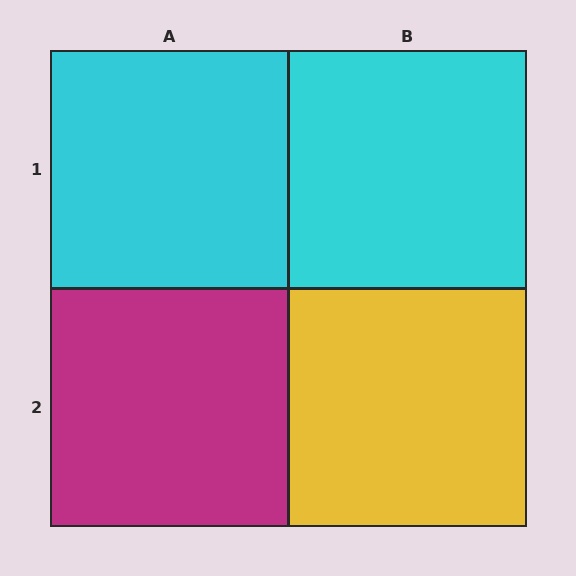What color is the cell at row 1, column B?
Cyan.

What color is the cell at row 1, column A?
Cyan.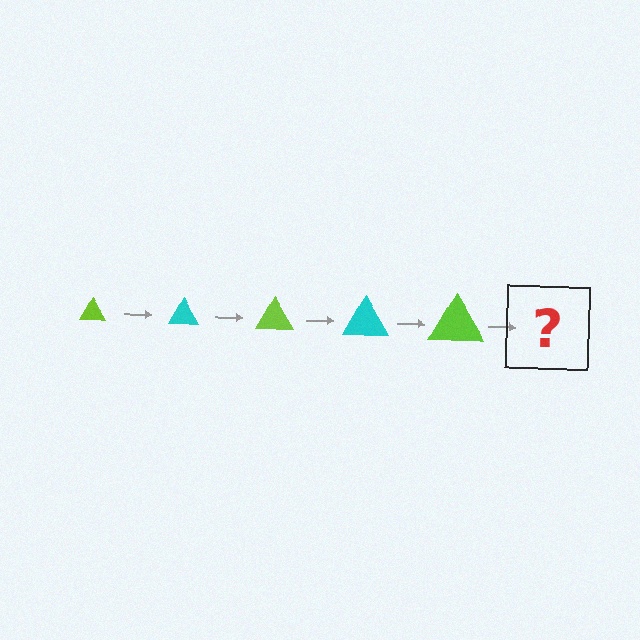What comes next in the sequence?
The next element should be a cyan triangle, larger than the previous one.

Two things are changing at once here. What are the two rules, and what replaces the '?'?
The two rules are that the triangle grows larger each step and the color cycles through lime and cyan. The '?' should be a cyan triangle, larger than the previous one.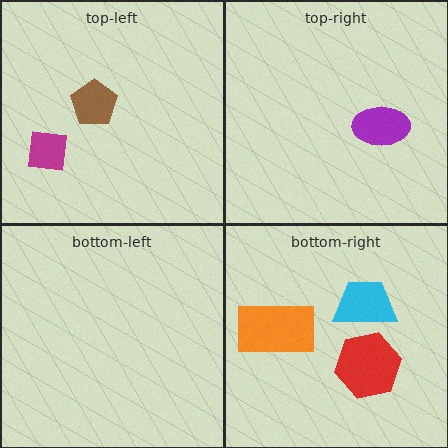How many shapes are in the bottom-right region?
3.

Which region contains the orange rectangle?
The bottom-right region.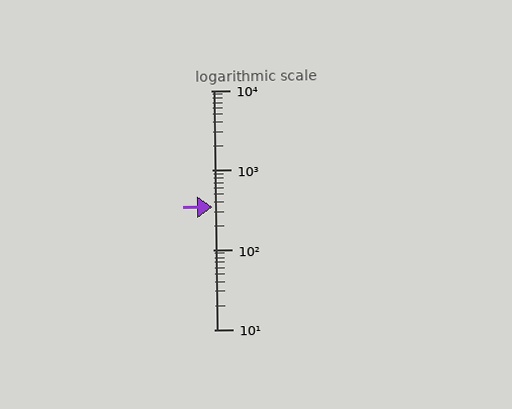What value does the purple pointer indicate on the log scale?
The pointer indicates approximately 340.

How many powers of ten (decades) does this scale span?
The scale spans 3 decades, from 10 to 10000.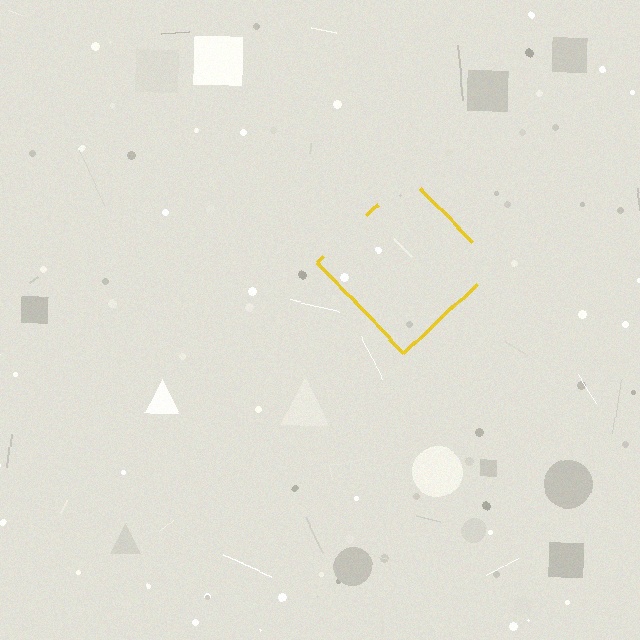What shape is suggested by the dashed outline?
The dashed outline suggests a diamond.